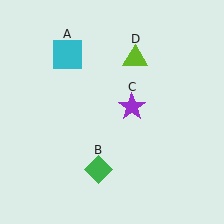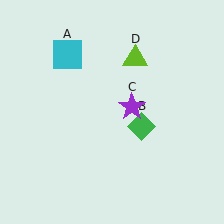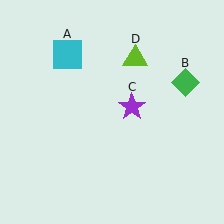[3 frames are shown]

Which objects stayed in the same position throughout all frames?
Cyan square (object A) and purple star (object C) and lime triangle (object D) remained stationary.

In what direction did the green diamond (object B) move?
The green diamond (object B) moved up and to the right.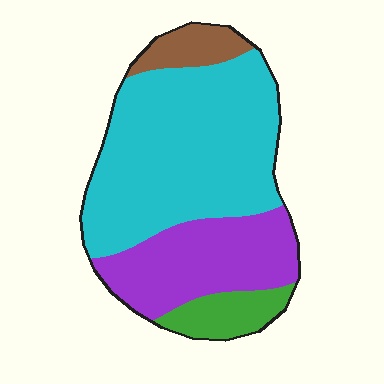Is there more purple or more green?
Purple.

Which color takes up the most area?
Cyan, at roughly 55%.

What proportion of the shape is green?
Green covers 9% of the shape.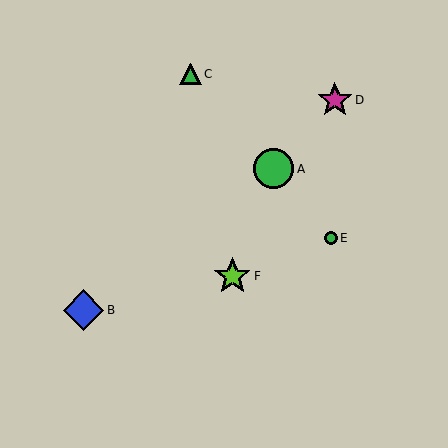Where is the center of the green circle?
The center of the green circle is at (331, 238).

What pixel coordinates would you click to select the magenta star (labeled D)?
Click at (335, 100) to select the magenta star D.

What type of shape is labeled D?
Shape D is a magenta star.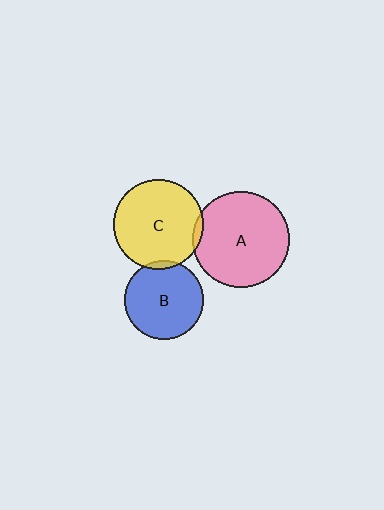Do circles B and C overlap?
Yes.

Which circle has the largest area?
Circle A (pink).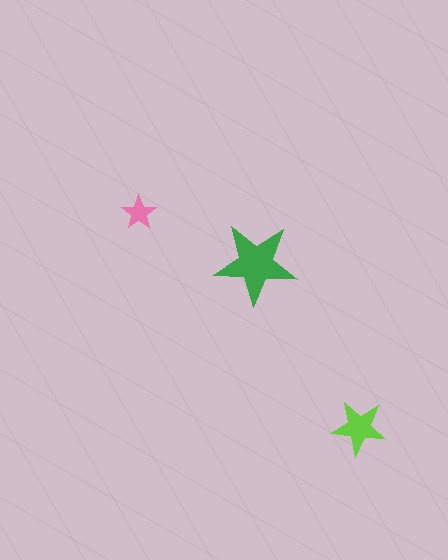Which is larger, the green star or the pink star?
The green one.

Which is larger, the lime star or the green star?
The green one.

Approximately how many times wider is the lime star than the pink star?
About 1.5 times wider.